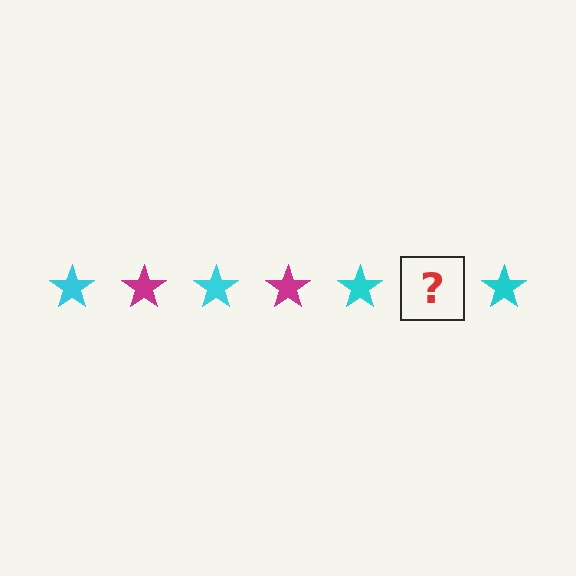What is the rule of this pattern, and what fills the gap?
The rule is that the pattern cycles through cyan, magenta stars. The gap should be filled with a magenta star.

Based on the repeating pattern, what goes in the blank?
The blank should be a magenta star.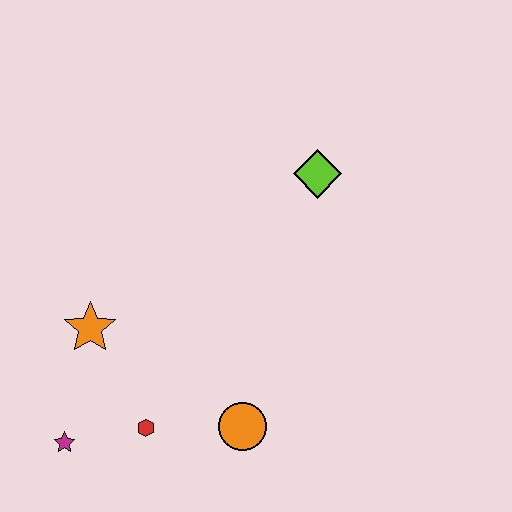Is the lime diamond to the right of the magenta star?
Yes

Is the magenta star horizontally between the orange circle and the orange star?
No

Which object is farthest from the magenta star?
The lime diamond is farthest from the magenta star.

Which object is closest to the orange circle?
The red hexagon is closest to the orange circle.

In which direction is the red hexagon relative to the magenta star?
The red hexagon is to the right of the magenta star.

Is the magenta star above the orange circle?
No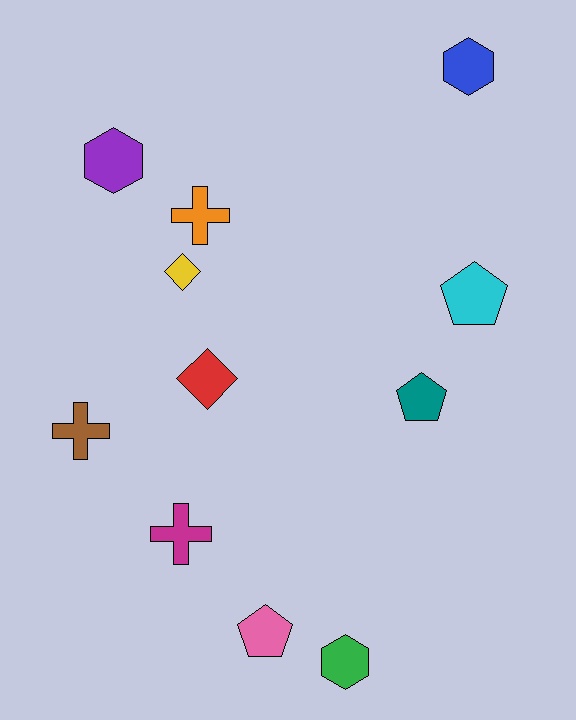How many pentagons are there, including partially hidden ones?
There are 3 pentagons.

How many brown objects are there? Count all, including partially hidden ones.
There is 1 brown object.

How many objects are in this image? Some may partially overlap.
There are 11 objects.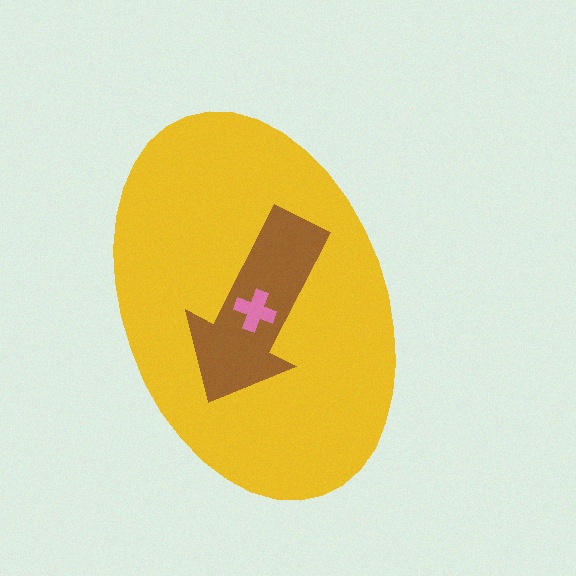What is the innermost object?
The pink cross.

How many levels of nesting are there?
3.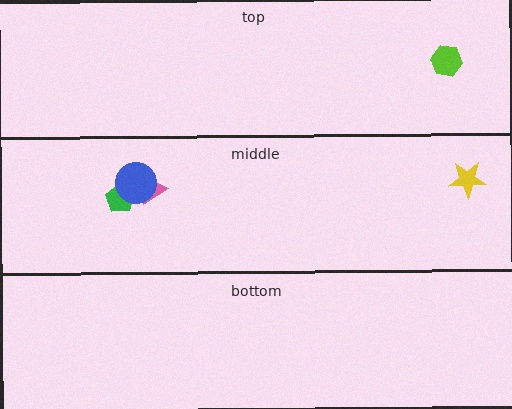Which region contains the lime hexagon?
The top region.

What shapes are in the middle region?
The pink triangle, the green pentagon, the yellow star, the blue circle.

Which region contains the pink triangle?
The middle region.